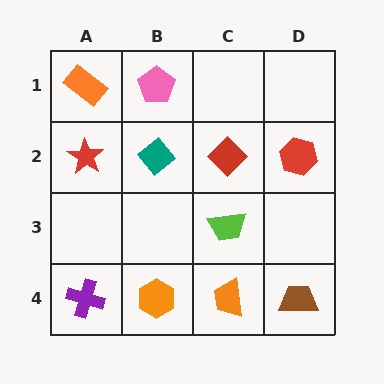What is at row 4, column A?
A purple cross.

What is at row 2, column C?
A red diamond.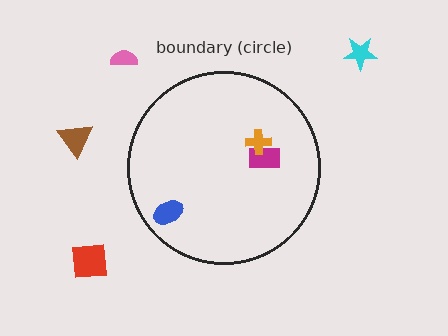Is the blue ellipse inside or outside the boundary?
Inside.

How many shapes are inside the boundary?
3 inside, 4 outside.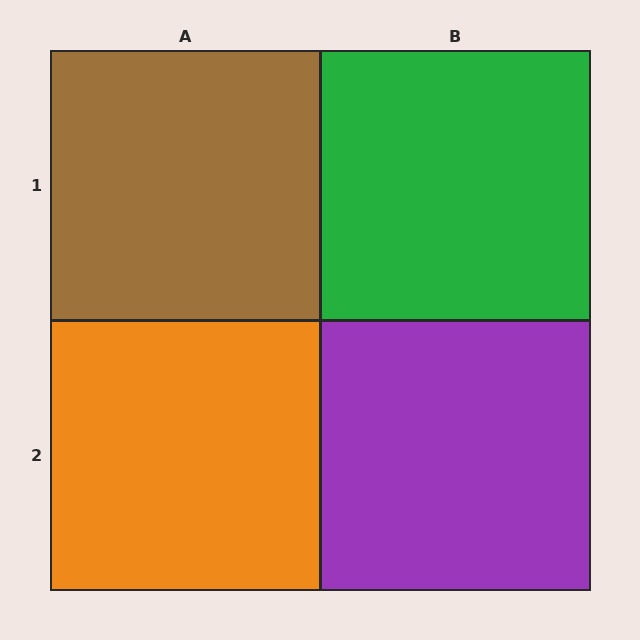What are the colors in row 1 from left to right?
Brown, green.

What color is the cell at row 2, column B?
Purple.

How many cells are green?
1 cell is green.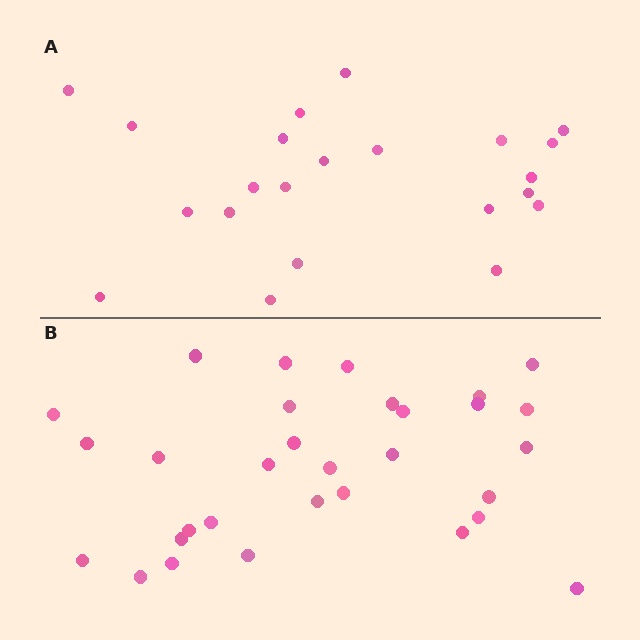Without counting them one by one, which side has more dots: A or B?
Region B (the bottom region) has more dots.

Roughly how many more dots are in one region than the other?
Region B has roughly 8 or so more dots than region A.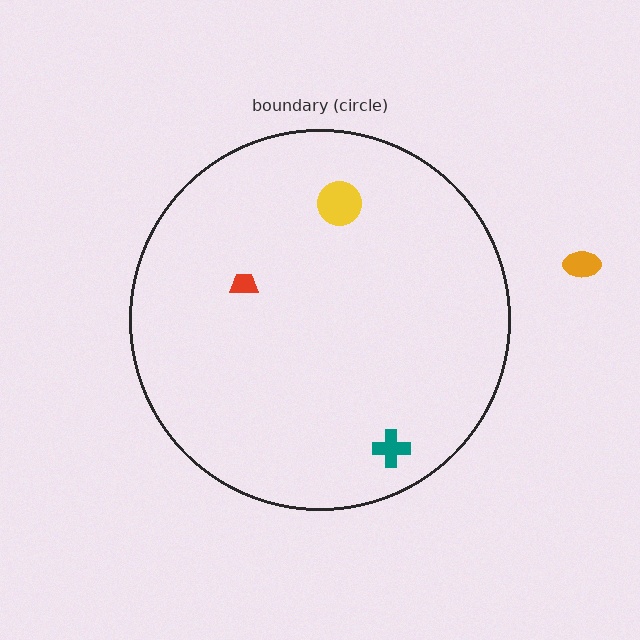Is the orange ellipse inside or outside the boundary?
Outside.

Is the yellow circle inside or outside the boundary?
Inside.